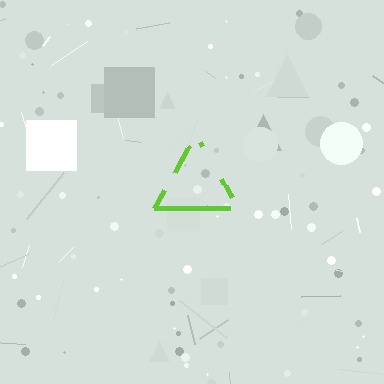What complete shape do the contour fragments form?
The contour fragments form a triangle.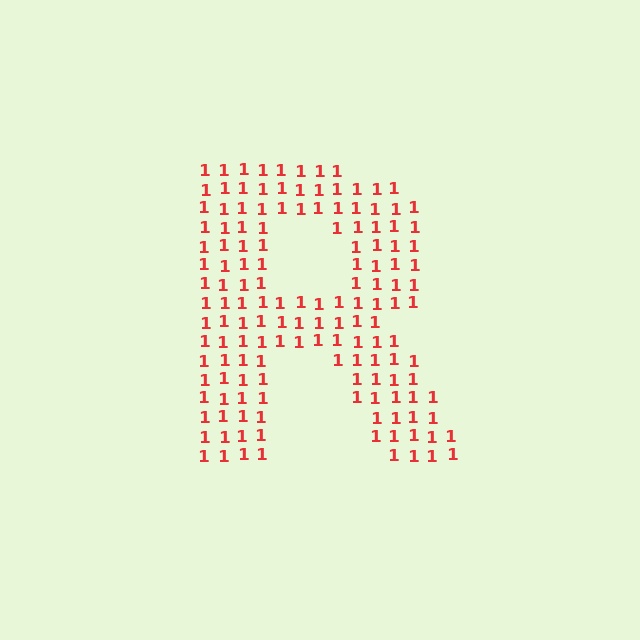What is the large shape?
The large shape is the letter R.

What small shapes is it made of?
It is made of small digit 1's.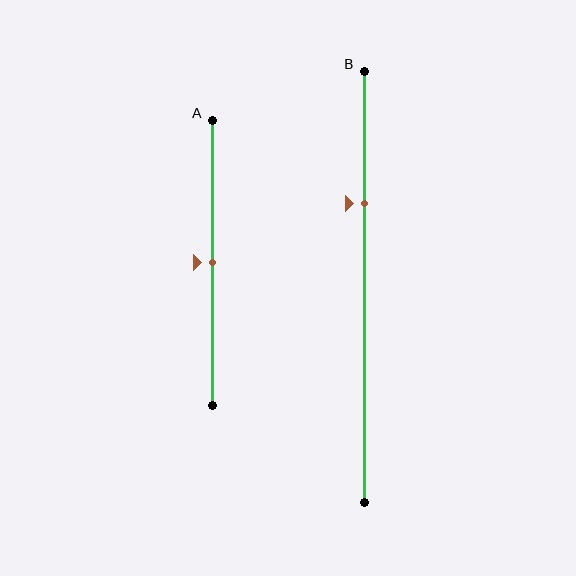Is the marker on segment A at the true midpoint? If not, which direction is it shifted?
Yes, the marker on segment A is at the true midpoint.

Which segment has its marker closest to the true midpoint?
Segment A has its marker closest to the true midpoint.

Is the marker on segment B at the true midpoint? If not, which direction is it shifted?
No, the marker on segment B is shifted upward by about 19% of the segment length.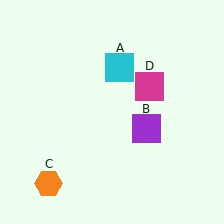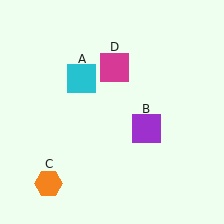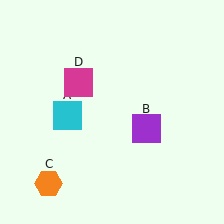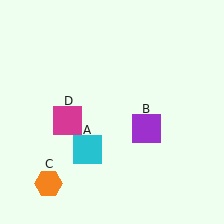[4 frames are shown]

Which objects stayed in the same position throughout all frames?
Purple square (object B) and orange hexagon (object C) remained stationary.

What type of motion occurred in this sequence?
The cyan square (object A), magenta square (object D) rotated counterclockwise around the center of the scene.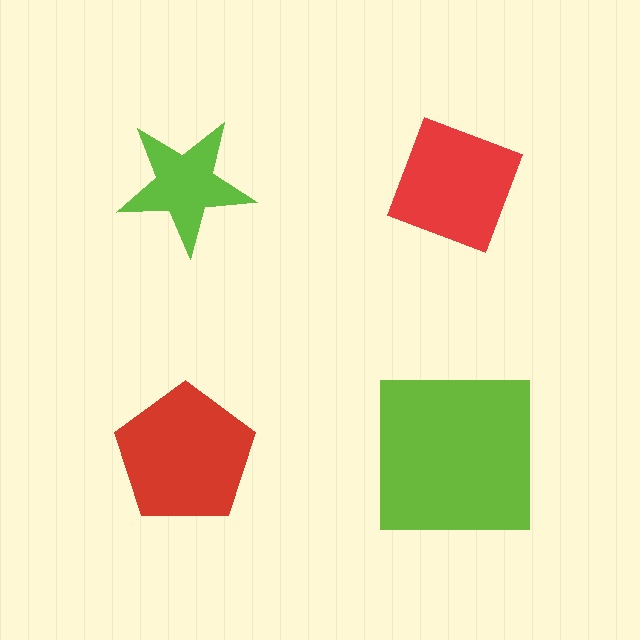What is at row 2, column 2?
A lime square.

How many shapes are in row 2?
2 shapes.